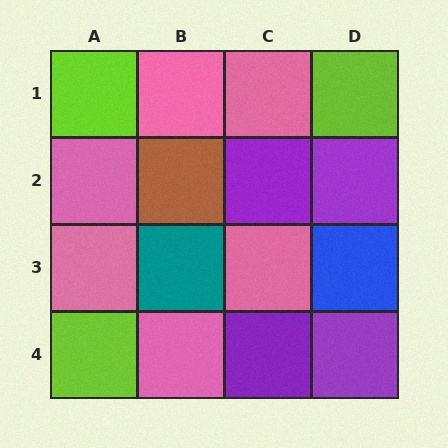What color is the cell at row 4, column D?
Purple.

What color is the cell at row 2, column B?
Brown.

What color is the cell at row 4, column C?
Purple.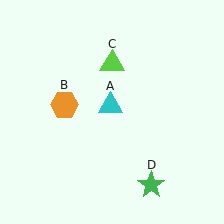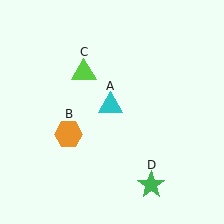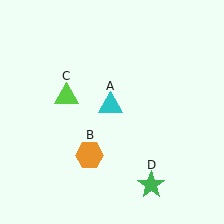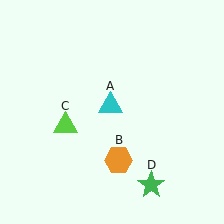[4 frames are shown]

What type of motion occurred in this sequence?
The orange hexagon (object B), lime triangle (object C) rotated counterclockwise around the center of the scene.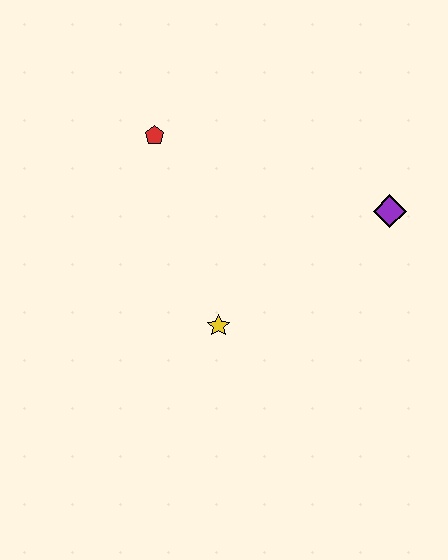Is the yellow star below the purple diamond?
Yes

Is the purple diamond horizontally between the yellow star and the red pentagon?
No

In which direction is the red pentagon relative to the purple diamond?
The red pentagon is to the left of the purple diamond.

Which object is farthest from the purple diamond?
The red pentagon is farthest from the purple diamond.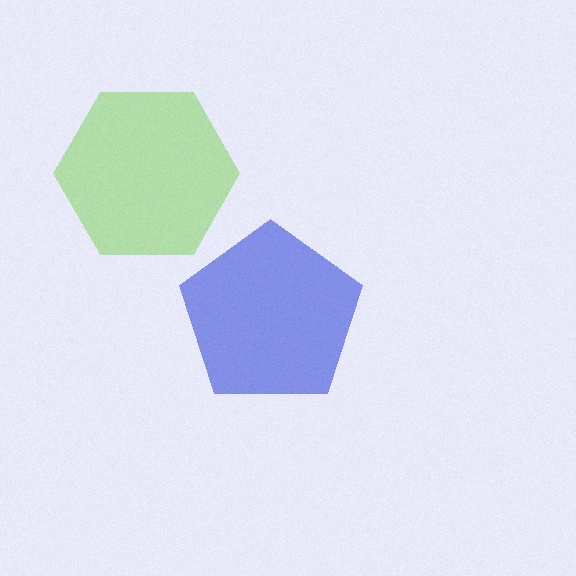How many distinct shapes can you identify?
There are 2 distinct shapes: a lime hexagon, a blue pentagon.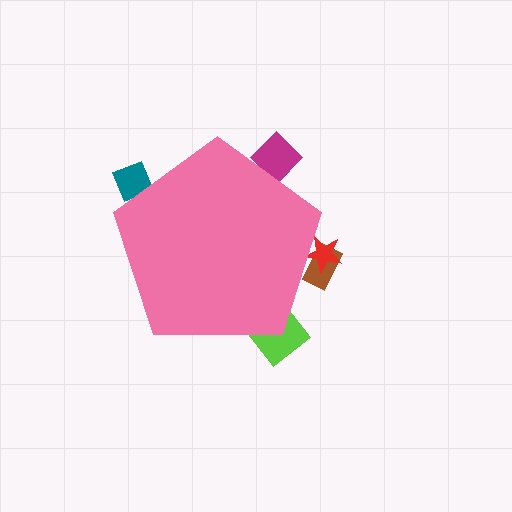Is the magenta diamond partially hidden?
Yes, the magenta diamond is partially hidden behind the pink pentagon.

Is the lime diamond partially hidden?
Yes, the lime diamond is partially hidden behind the pink pentagon.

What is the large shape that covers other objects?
A pink pentagon.